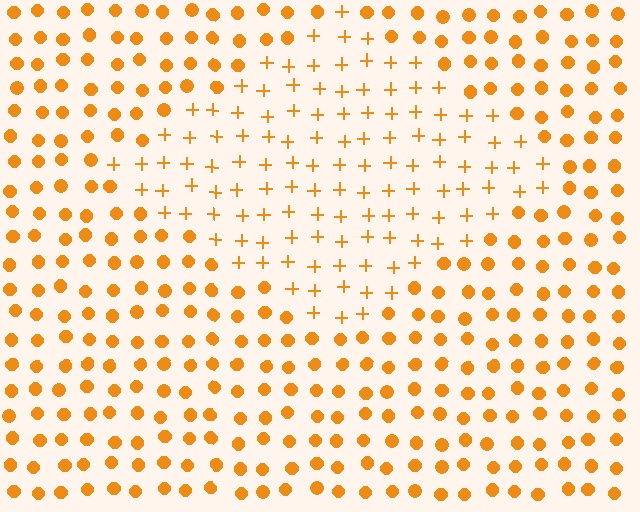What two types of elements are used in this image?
The image uses plus signs inside the diamond region and circles outside it.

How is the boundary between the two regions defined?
The boundary is defined by a change in element shape: plus signs inside vs. circles outside. All elements share the same color and spacing.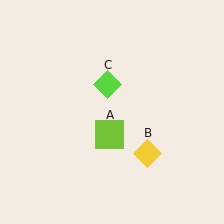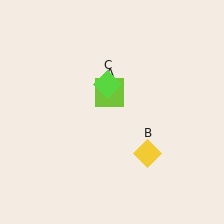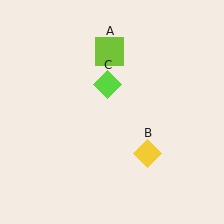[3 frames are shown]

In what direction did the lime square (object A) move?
The lime square (object A) moved up.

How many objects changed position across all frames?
1 object changed position: lime square (object A).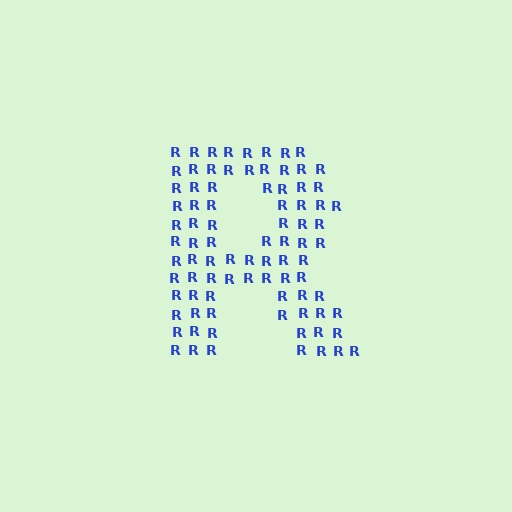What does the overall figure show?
The overall figure shows the letter R.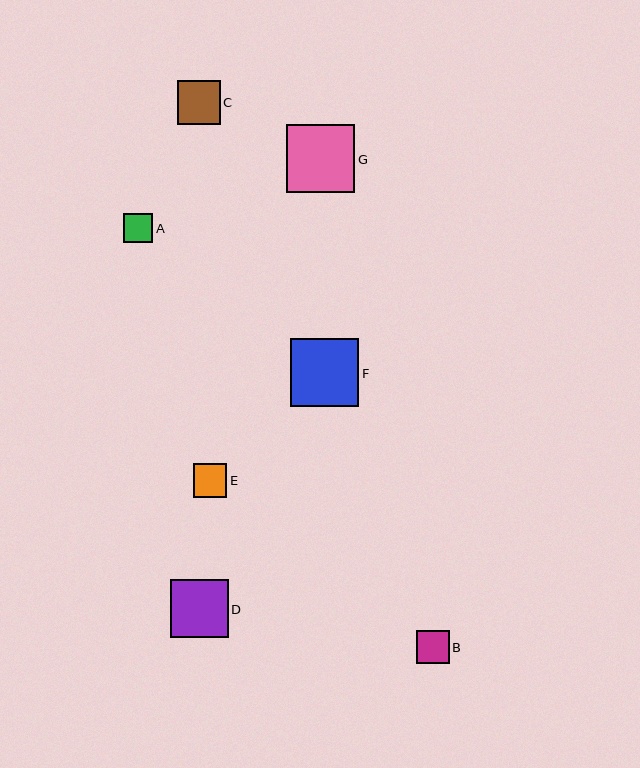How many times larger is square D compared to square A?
Square D is approximately 2.0 times the size of square A.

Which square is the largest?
Square F is the largest with a size of approximately 68 pixels.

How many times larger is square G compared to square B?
Square G is approximately 2.1 times the size of square B.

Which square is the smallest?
Square A is the smallest with a size of approximately 29 pixels.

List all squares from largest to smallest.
From largest to smallest: F, G, D, C, E, B, A.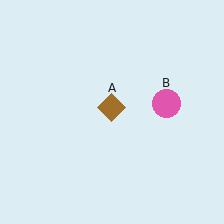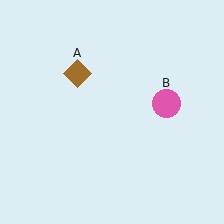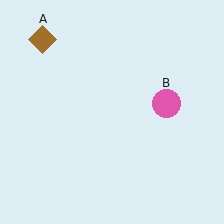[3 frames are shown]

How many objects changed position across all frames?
1 object changed position: brown diamond (object A).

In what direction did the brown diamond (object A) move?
The brown diamond (object A) moved up and to the left.